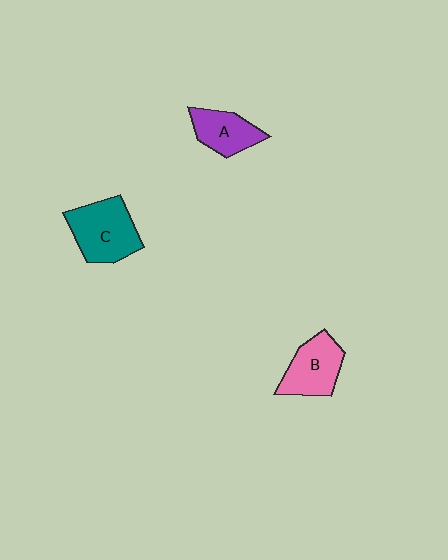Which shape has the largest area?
Shape C (teal).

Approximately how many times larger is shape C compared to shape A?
Approximately 1.5 times.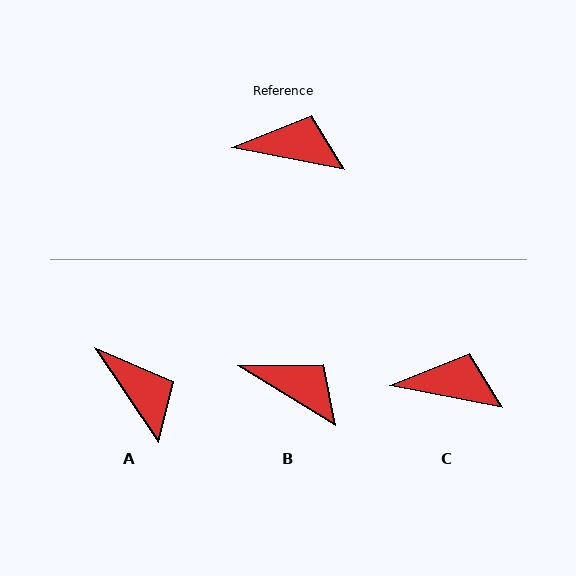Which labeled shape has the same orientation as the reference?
C.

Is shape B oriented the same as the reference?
No, it is off by about 21 degrees.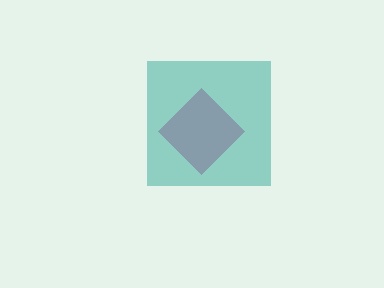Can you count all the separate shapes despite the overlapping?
Yes, there are 2 separate shapes.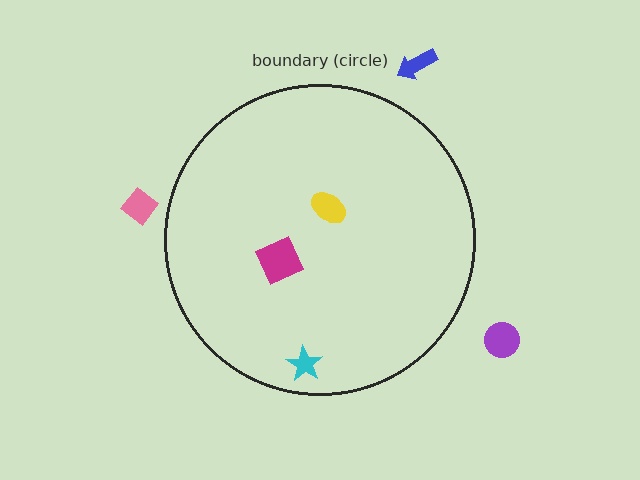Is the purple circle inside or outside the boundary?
Outside.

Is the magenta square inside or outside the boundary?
Inside.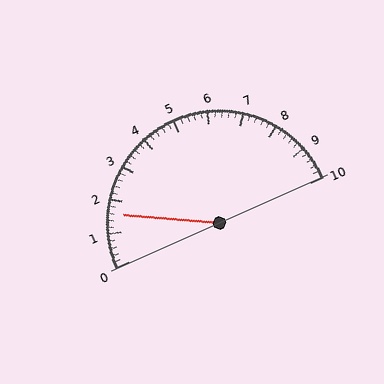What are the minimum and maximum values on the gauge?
The gauge ranges from 0 to 10.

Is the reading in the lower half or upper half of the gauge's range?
The reading is in the lower half of the range (0 to 10).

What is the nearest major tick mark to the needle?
The nearest major tick mark is 2.